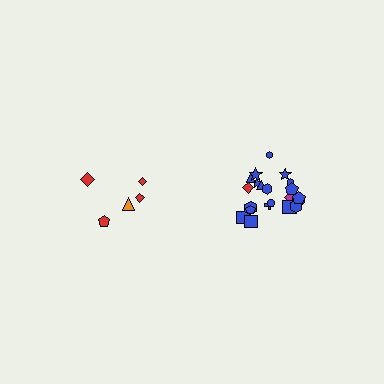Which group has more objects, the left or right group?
The right group.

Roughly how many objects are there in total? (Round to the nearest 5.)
Roughly 25 objects in total.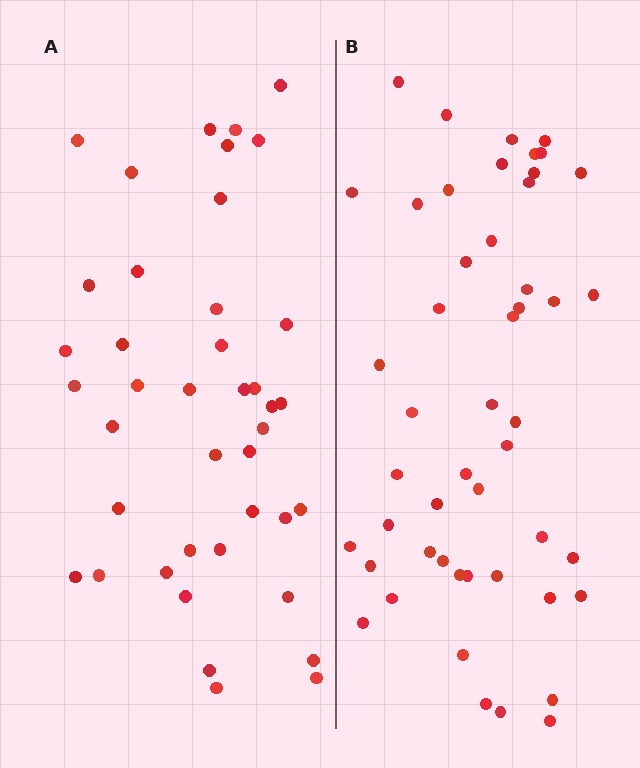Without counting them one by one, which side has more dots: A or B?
Region B (the right region) has more dots.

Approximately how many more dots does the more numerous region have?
Region B has roughly 8 or so more dots than region A.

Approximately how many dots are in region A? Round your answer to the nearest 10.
About 40 dots. (The exact count is 41, which rounds to 40.)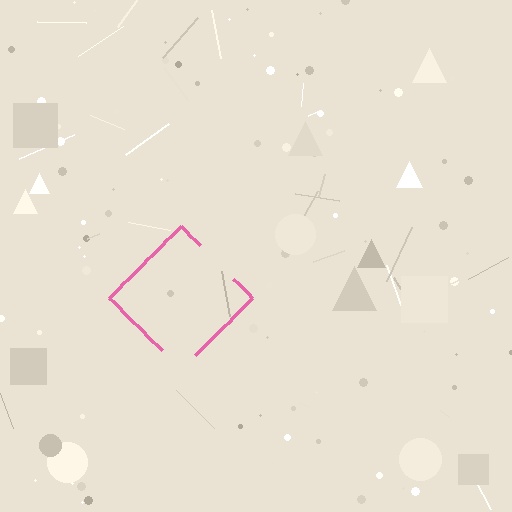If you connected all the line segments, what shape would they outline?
They would outline a diamond.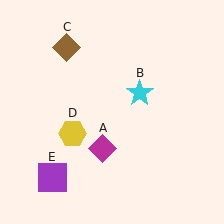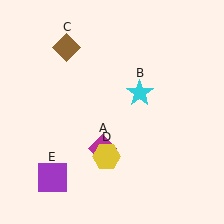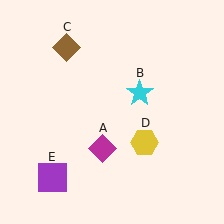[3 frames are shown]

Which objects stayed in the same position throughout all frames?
Magenta diamond (object A) and cyan star (object B) and brown diamond (object C) and purple square (object E) remained stationary.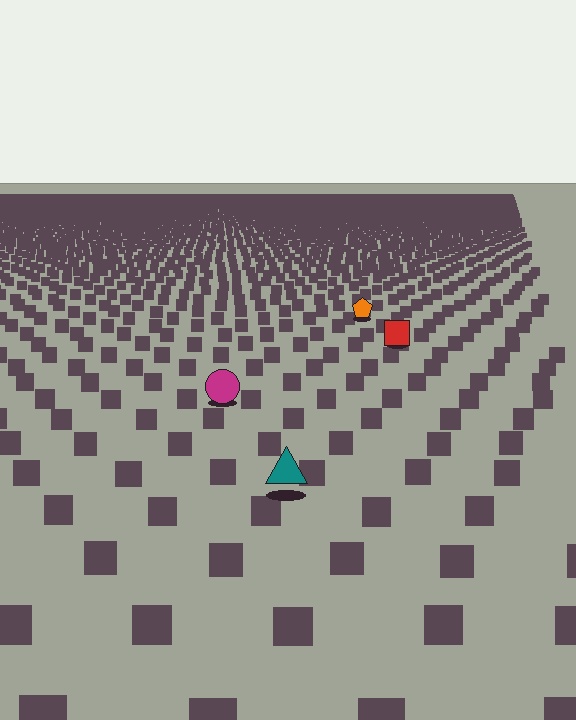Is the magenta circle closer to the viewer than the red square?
Yes. The magenta circle is closer — you can tell from the texture gradient: the ground texture is coarser near it.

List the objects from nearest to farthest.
From nearest to farthest: the teal triangle, the magenta circle, the red square, the orange pentagon.